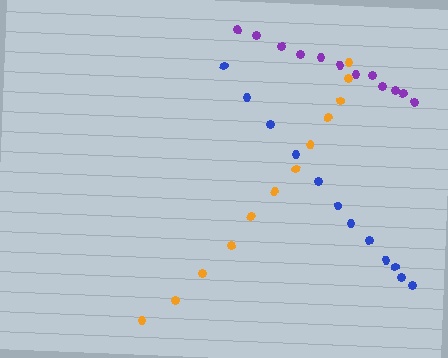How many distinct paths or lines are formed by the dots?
There are 3 distinct paths.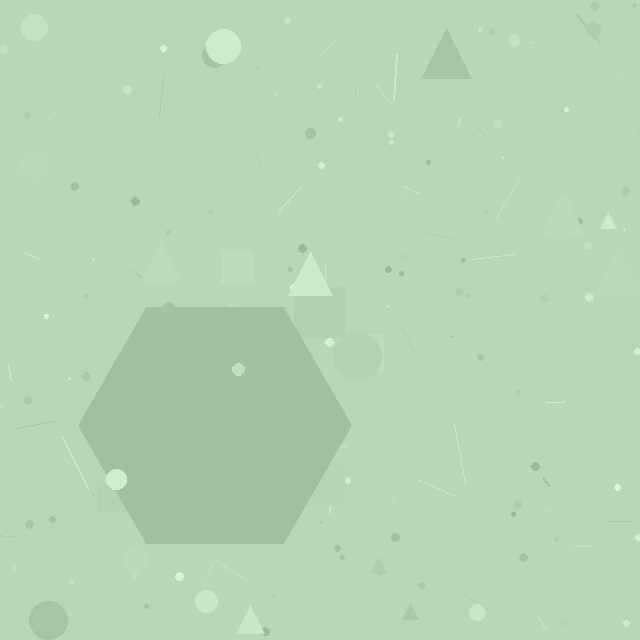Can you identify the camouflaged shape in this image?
The camouflaged shape is a hexagon.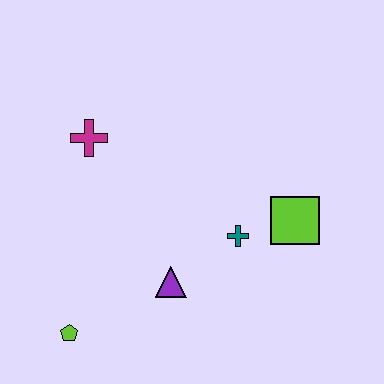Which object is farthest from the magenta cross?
The lime square is farthest from the magenta cross.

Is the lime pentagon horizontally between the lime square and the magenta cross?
No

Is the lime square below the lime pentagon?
No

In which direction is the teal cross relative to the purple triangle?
The teal cross is to the right of the purple triangle.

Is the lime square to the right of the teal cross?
Yes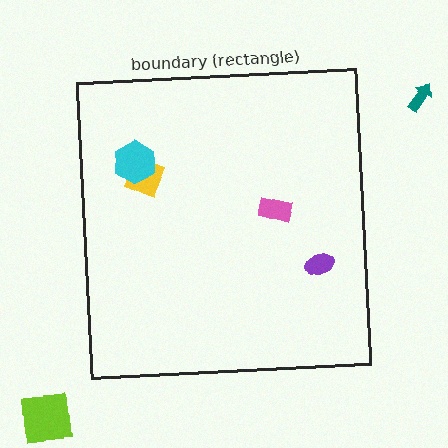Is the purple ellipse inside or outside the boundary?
Inside.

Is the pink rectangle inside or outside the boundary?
Inside.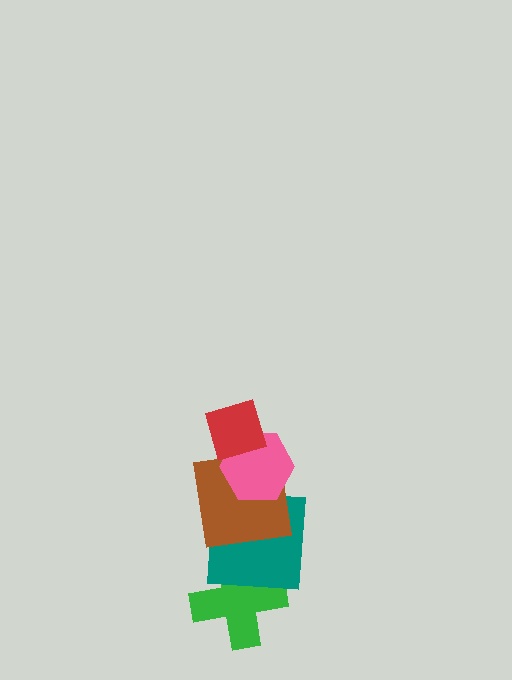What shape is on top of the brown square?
The pink hexagon is on top of the brown square.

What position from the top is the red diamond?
The red diamond is 1st from the top.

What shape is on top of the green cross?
The teal square is on top of the green cross.